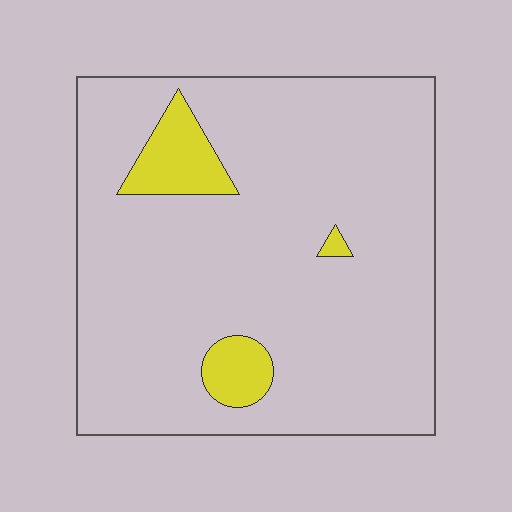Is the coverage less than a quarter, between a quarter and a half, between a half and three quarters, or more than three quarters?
Less than a quarter.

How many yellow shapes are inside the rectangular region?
3.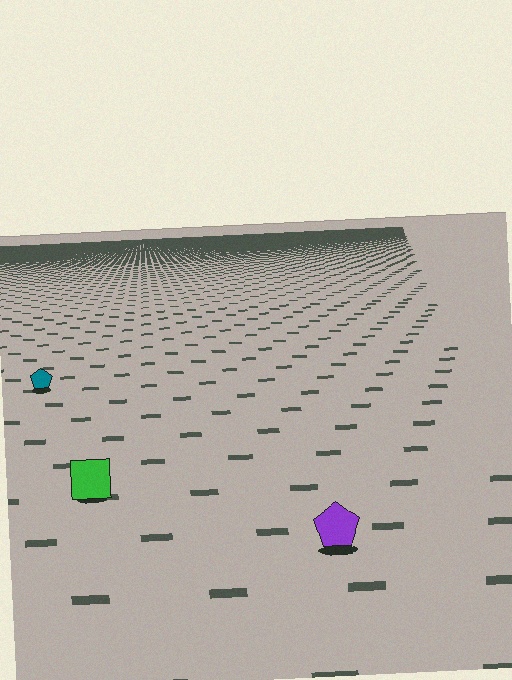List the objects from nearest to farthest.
From nearest to farthest: the purple pentagon, the green square, the teal pentagon.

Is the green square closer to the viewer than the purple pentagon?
No. The purple pentagon is closer — you can tell from the texture gradient: the ground texture is coarser near it.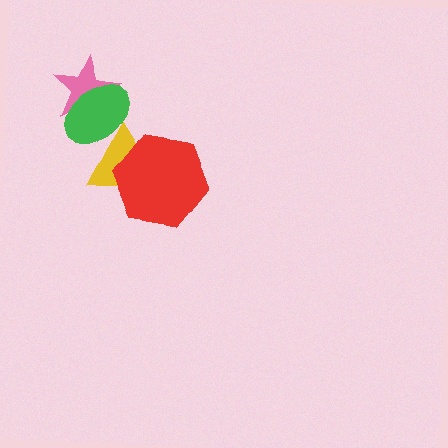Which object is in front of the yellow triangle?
The red hexagon is in front of the yellow triangle.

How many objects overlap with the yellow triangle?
2 objects overlap with the yellow triangle.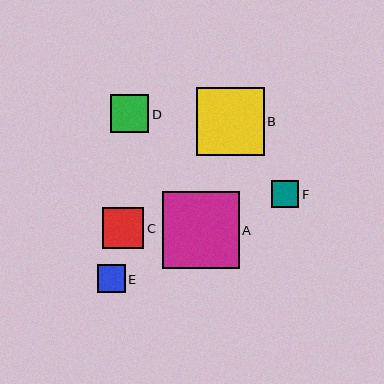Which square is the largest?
Square A is the largest with a size of approximately 77 pixels.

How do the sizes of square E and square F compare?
Square E and square F are approximately the same size.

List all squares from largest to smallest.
From largest to smallest: A, B, C, D, E, F.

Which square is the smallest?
Square F is the smallest with a size of approximately 27 pixels.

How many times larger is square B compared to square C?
Square B is approximately 1.7 times the size of square C.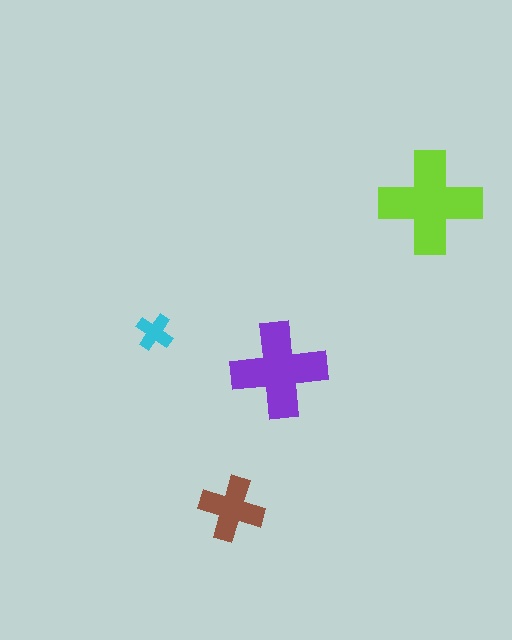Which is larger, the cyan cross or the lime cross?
The lime one.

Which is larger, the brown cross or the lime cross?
The lime one.